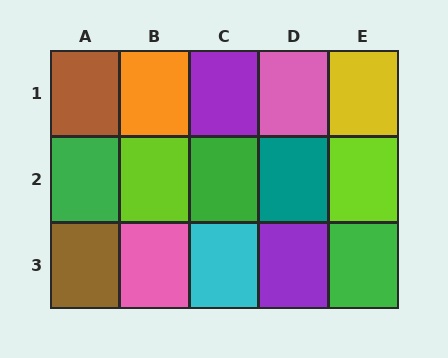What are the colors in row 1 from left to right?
Brown, orange, purple, pink, yellow.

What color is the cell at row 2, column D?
Teal.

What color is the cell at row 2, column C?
Green.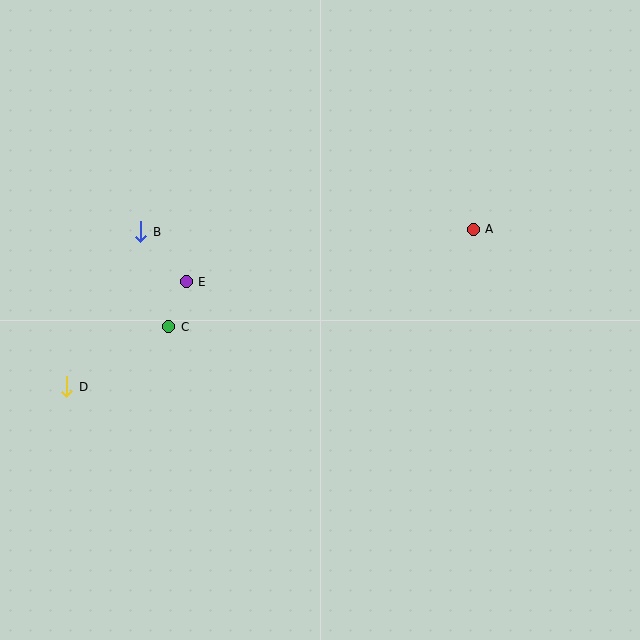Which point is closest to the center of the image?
Point E at (186, 282) is closest to the center.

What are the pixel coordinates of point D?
Point D is at (67, 387).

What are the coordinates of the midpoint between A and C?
The midpoint between A and C is at (321, 278).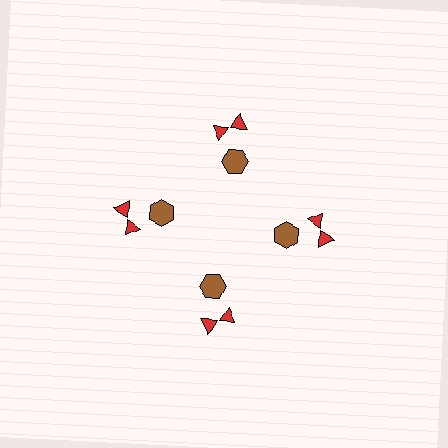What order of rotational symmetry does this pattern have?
This pattern has 4-fold rotational symmetry.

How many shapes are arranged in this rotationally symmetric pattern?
There are 12 shapes, arranged in 4 groups of 3.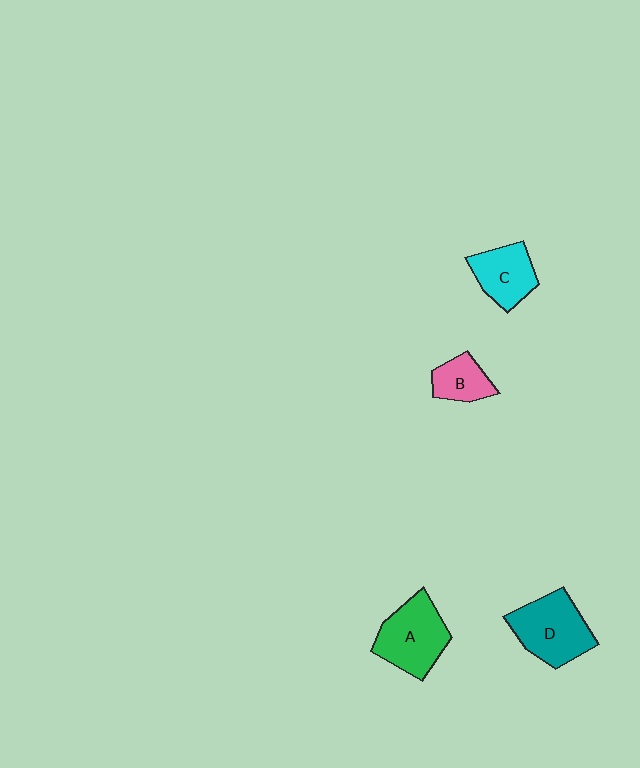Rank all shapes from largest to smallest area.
From largest to smallest: D (teal), A (green), C (cyan), B (pink).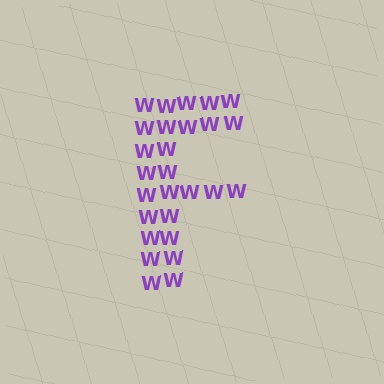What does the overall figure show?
The overall figure shows the letter F.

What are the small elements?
The small elements are letter W's.